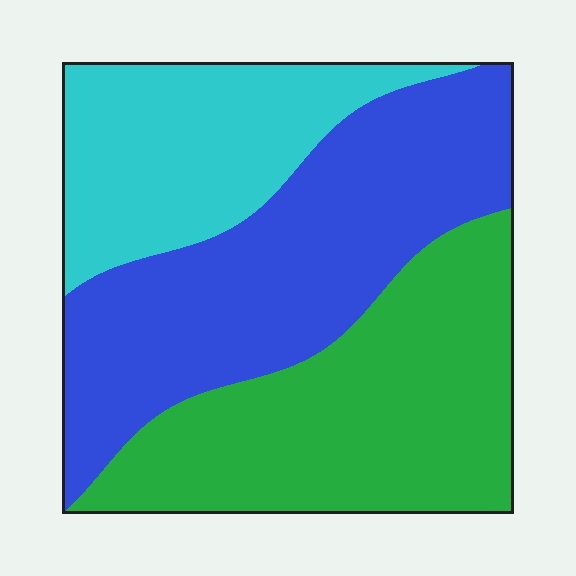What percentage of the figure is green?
Green takes up about three eighths (3/8) of the figure.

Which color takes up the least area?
Cyan, at roughly 25%.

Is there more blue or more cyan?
Blue.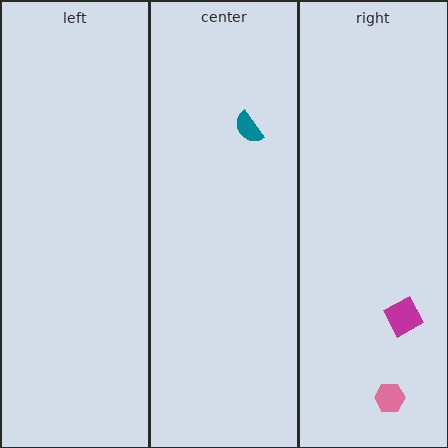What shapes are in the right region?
The pink hexagon, the magenta diamond.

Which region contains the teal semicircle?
The center region.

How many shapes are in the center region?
1.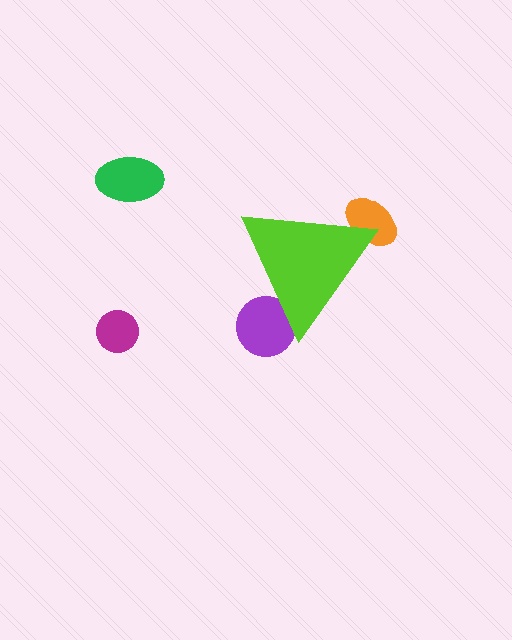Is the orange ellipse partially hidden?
Yes, the orange ellipse is partially hidden behind the lime triangle.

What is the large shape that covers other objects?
A lime triangle.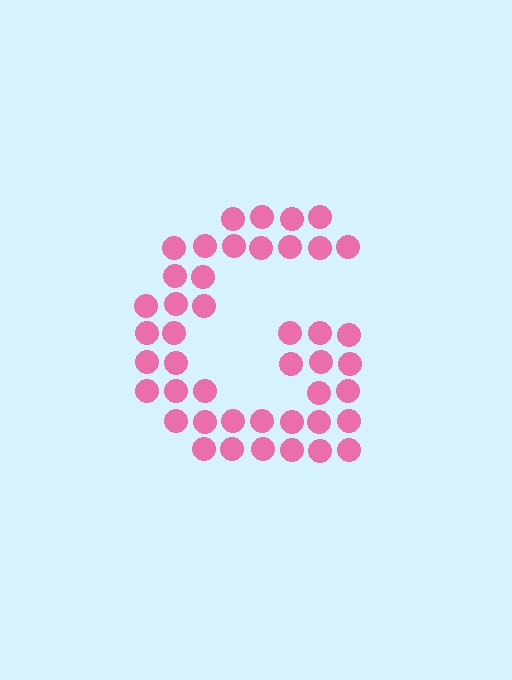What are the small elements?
The small elements are circles.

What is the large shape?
The large shape is the letter G.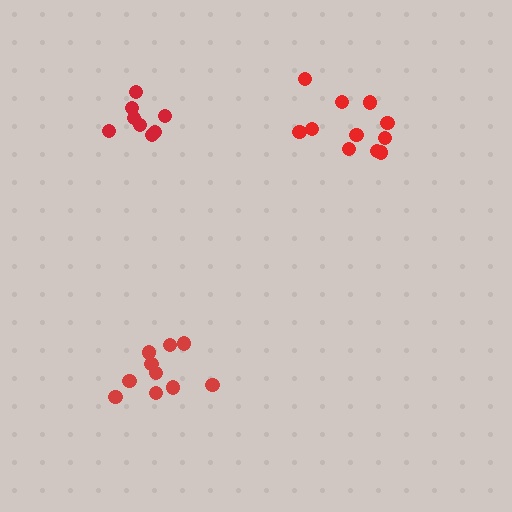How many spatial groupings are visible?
There are 3 spatial groupings.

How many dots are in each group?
Group 1: 8 dots, Group 2: 10 dots, Group 3: 11 dots (29 total).